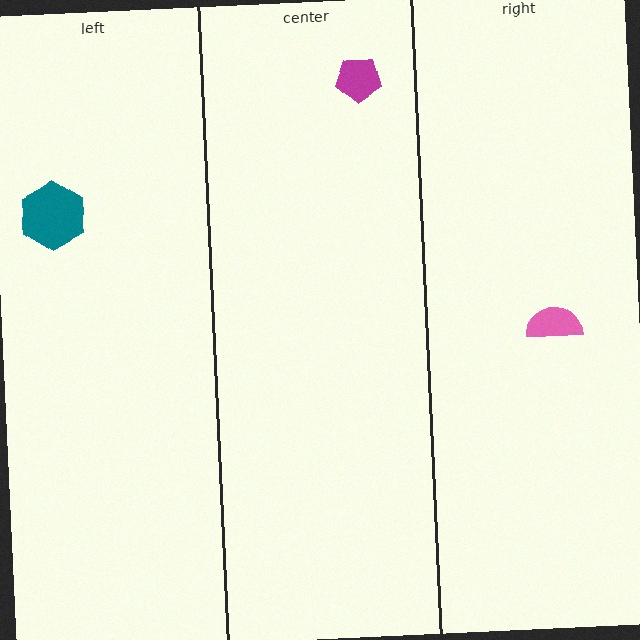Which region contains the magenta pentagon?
The center region.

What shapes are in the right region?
The pink semicircle.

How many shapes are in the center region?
1.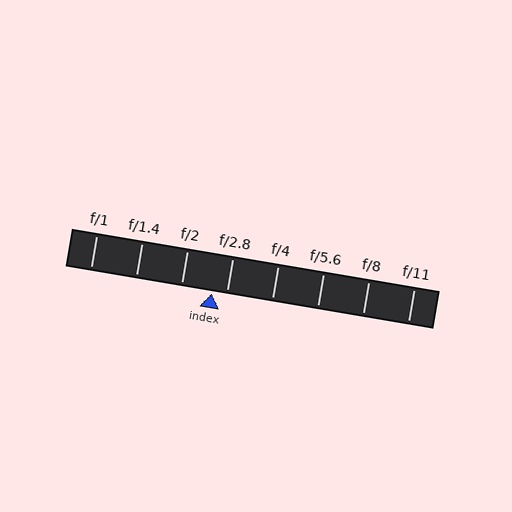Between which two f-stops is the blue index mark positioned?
The index mark is between f/2 and f/2.8.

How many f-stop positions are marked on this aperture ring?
There are 8 f-stop positions marked.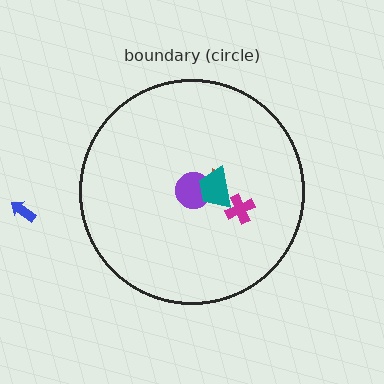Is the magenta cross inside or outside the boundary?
Inside.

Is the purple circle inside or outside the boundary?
Inside.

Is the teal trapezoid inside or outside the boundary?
Inside.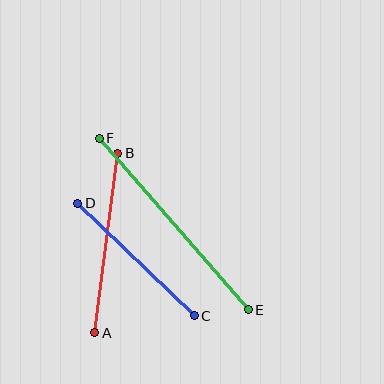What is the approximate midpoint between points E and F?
The midpoint is at approximately (174, 224) pixels.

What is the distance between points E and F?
The distance is approximately 227 pixels.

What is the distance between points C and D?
The distance is approximately 162 pixels.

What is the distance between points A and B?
The distance is approximately 181 pixels.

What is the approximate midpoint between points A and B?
The midpoint is at approximately (106, 243) pixels.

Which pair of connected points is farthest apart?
Points E and F are farthest apart.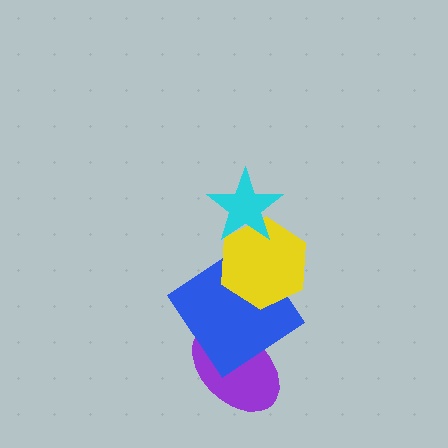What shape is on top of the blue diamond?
The yellow hexagon is on top of the blue diamond.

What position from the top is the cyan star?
The cyan star is 1st from the top.